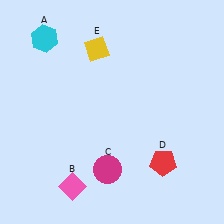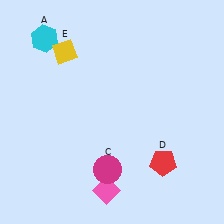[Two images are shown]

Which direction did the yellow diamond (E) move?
The yellow diamond (E) moved left.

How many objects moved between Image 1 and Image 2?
2 objects moved between the two images.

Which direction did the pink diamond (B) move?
The pink diamond (B) moved right.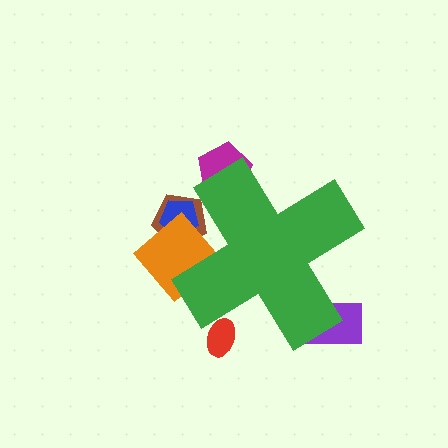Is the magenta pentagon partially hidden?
Yes, the magenta pentagon is partially hidden behind the green cross.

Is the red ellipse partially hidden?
Yes, the red ellipse is partially hidden behind the green cross.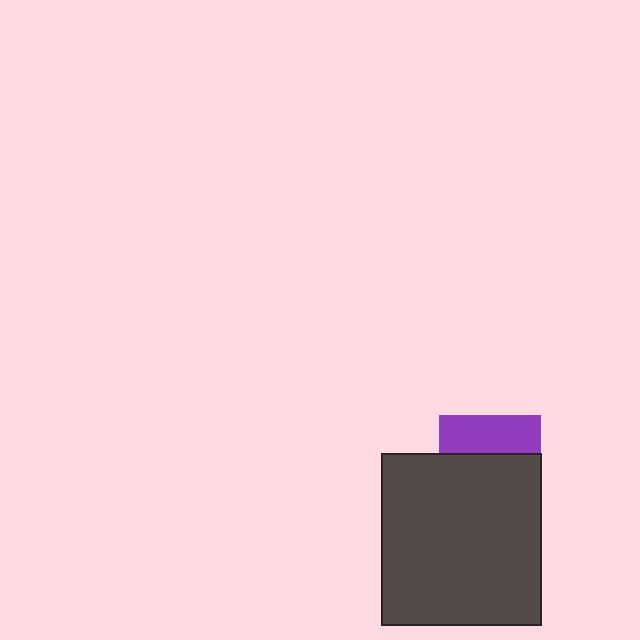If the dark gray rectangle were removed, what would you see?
You would see the complete purple square.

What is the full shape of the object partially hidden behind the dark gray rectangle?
The partially hidden object is a purple square.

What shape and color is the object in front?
The object in front is a dark gray rectangle.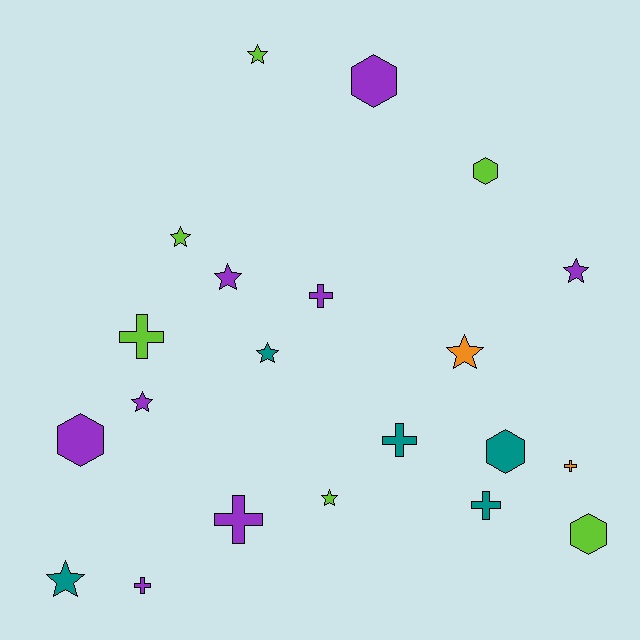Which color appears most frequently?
Purple, with 8 objects.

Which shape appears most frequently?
Star, with 9 objects.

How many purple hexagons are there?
There are 2 purple hexagons.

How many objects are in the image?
There are 21 objects.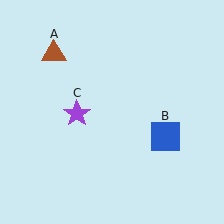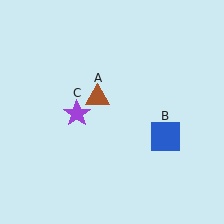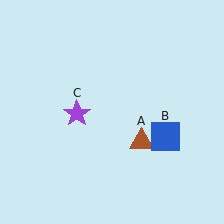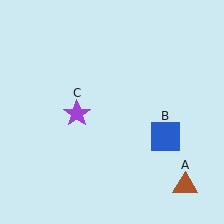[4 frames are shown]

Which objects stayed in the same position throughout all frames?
Blue square (object B) and purple star (object C) remained stationary.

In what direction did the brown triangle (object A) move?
The brown triangle (object A) moved down and to the right.